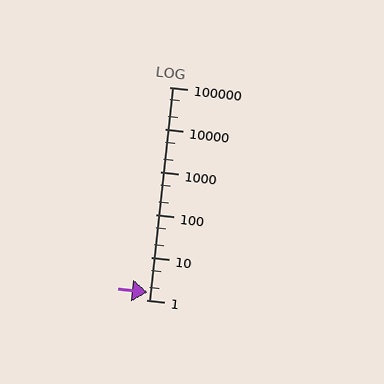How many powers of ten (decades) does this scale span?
The scale spans 5 decades, from 1 to 100000.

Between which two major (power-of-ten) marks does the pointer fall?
The pointer is between 1 and 10.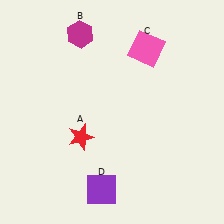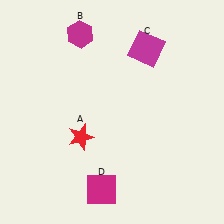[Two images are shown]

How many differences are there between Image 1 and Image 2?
There are 2 differences between the two images.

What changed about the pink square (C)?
In Image 1, C is pink. In Image 2, it changed to magenta.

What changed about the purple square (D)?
In Image 1, D is purple. In Image 2, it changed to magenta.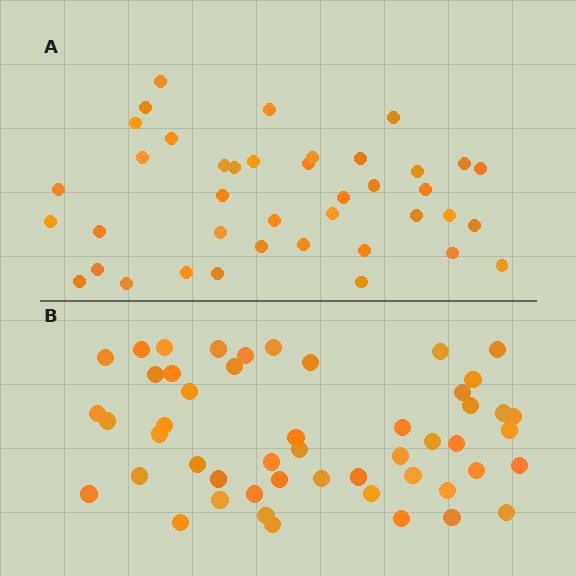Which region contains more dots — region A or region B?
Region B (the bottom region) has more dots.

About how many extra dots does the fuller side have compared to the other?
Region B has roughly 10 or so more dots than region A.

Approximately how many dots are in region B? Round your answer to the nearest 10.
About 50 dots.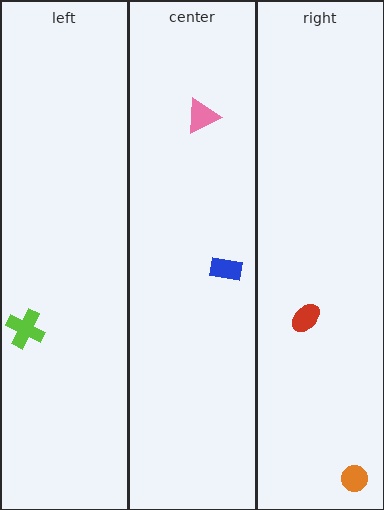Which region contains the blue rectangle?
The center region.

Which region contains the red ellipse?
The right region.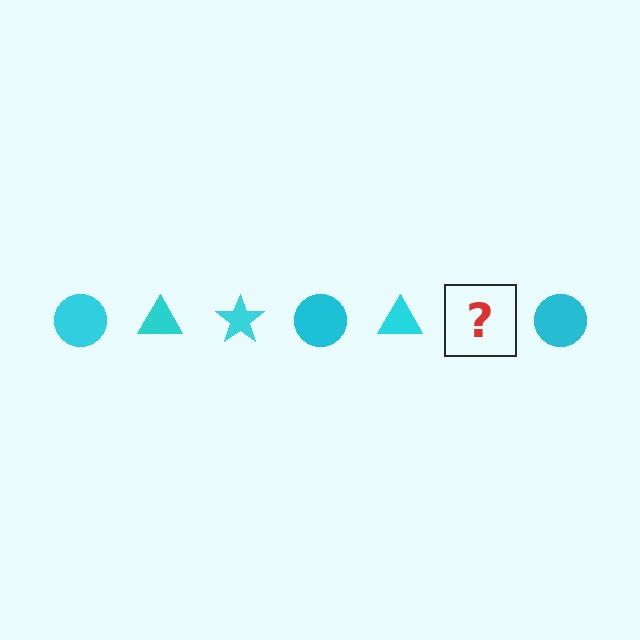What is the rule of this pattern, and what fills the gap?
The rule is that the pattern cycles through circle, triangle, star shapes in cyan. The gap should be filled with a cyan star.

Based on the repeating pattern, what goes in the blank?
The blank should be a cyan star.